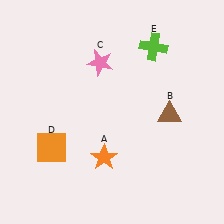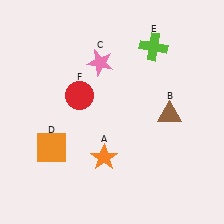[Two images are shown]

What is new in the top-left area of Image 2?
A red circle (F) was added in the top-left area of Image 2.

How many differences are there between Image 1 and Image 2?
There is 1 difference between the two images.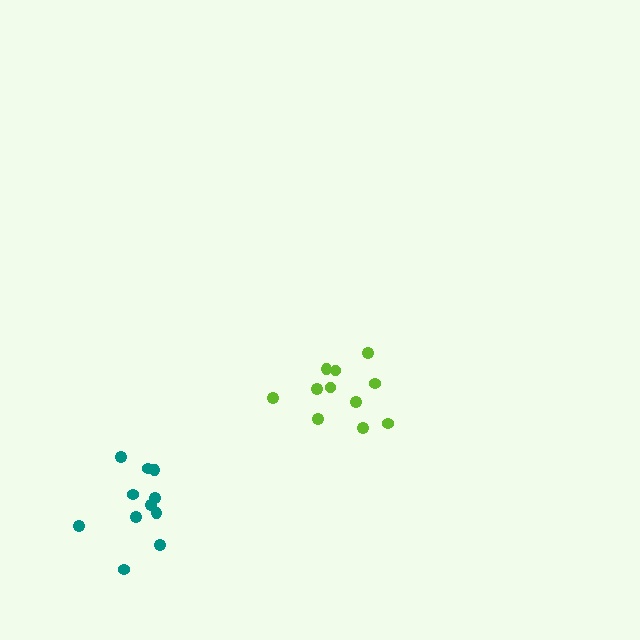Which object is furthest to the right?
The lime cluster is rightmost.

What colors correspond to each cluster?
The clusters are colored: lime, teal.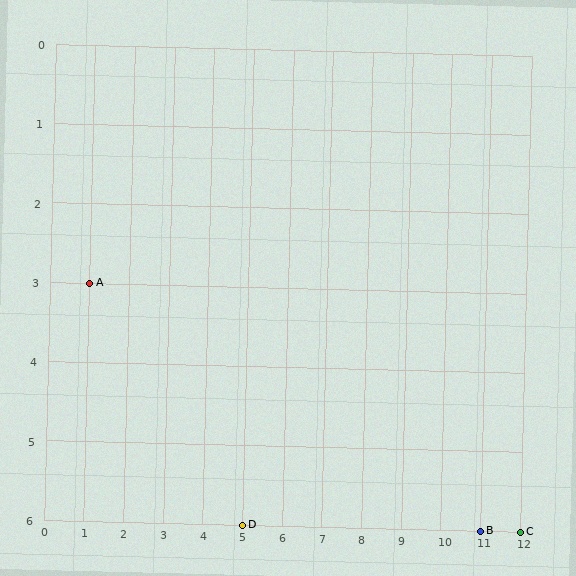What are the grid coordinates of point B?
Point B is at grid coordinates (11, 6).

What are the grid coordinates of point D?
Point D is at grid coordinates (5, 6).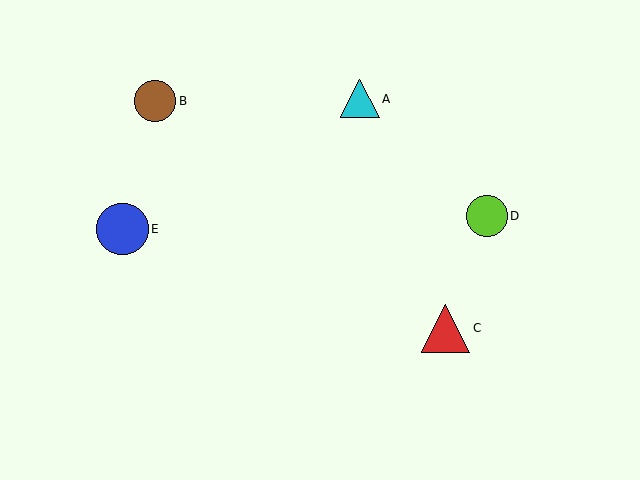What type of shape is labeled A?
Shape A is a cyan triangle.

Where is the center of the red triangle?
The center of the red triangle is at (445, 328).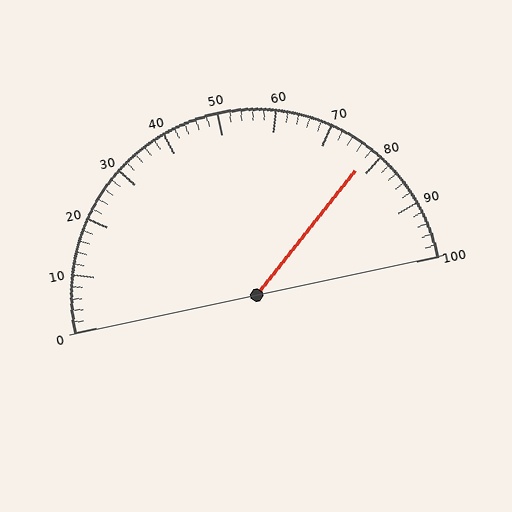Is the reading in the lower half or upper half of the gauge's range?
The reading is in the upper half of the range (0 to 100).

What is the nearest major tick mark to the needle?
The nearest major tick mark is 80.